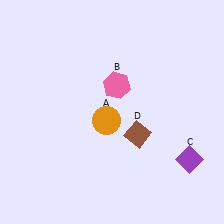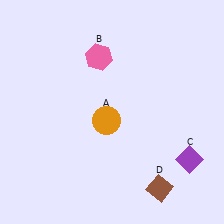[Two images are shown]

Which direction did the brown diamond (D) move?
The brown diamond (D) moved down.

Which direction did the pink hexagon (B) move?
The pink hexagon (B) moved up.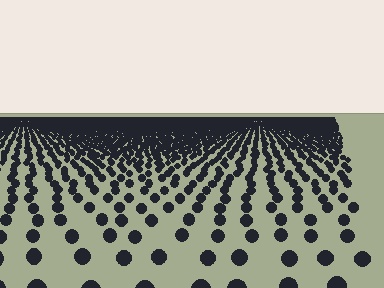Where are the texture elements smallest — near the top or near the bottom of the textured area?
Near the top.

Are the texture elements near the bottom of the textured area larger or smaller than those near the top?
Larger. Near the bottom, elements are closer to the viewer and appear at a bigger on-screen size.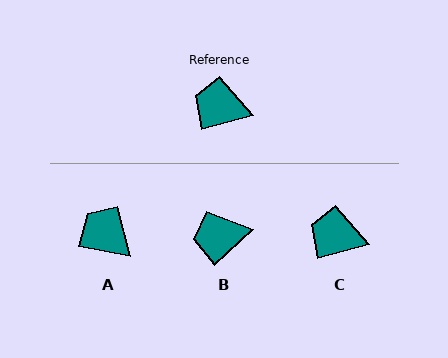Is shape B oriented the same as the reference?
No, it is off by about 28 degrees.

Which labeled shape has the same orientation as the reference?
C.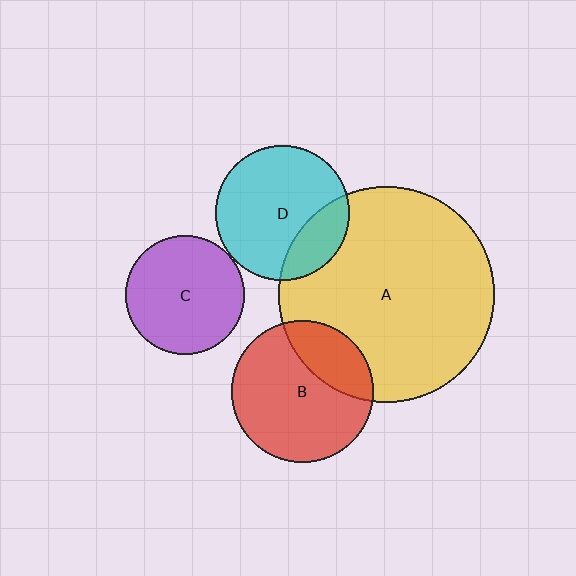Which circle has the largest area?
Circle A (yellow).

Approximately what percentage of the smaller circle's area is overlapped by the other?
Approximately 25%.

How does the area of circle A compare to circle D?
Approximately 2.6 times.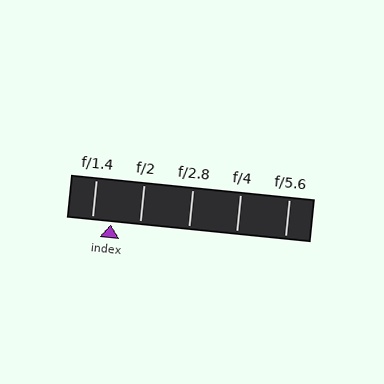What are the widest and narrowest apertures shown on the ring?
The widest aperture shown is f/1.4 and the narrowest is f/5.6.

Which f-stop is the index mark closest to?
The index mark is closest to f/1.4.